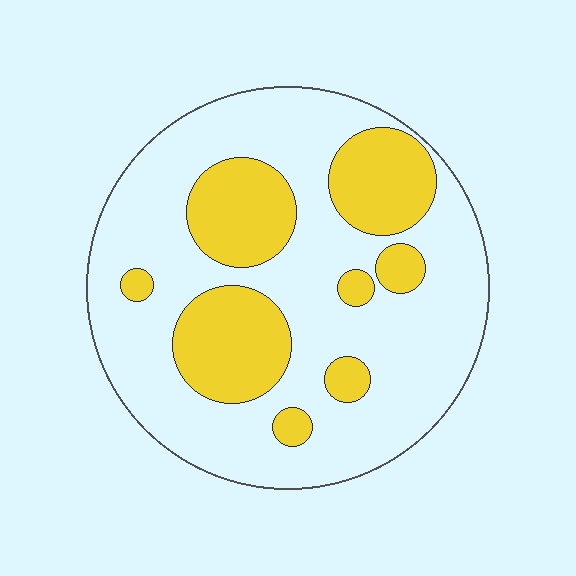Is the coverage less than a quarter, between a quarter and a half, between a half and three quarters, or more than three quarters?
Between a quarter and a half.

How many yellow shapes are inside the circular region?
8.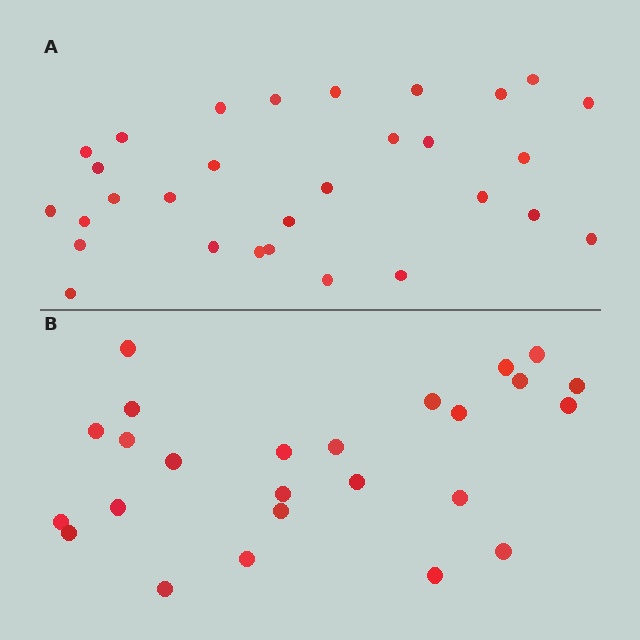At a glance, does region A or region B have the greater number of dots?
Region A (the top region) has more dots.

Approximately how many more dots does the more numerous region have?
Region A has about 5 more dots than region B.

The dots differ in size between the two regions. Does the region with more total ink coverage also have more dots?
No. Region B has more total ink coverage because its dots are larger, but region A actually contains more individual dots. Total area can be misleading — the number of items is what matters here.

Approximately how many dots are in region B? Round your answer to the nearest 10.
About 20 dots. (The exact count is 25, which rounds to 20.)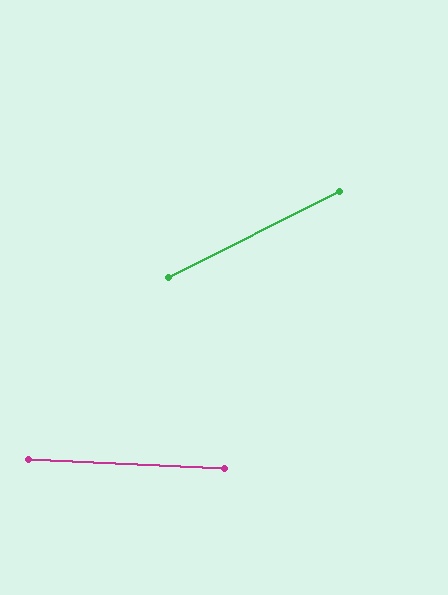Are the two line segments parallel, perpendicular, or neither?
Neither parallel nor perpendicular — they differ by about 29°.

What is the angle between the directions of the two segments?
Approximately 29 degrees.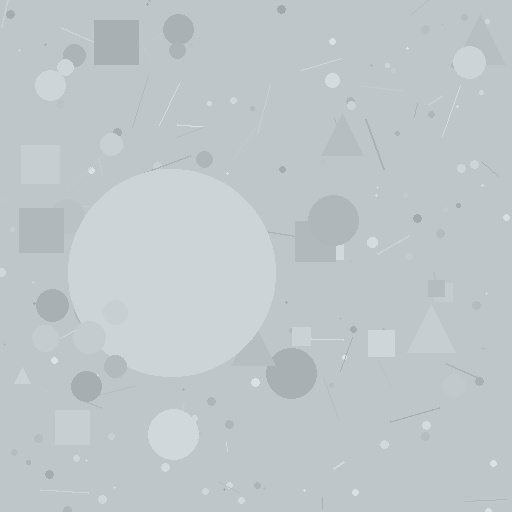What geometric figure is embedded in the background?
A circle is embedded in the background.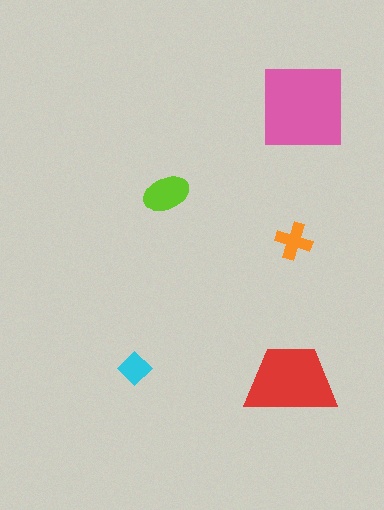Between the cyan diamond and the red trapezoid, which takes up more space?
The red trapezoid.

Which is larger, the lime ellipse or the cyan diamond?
The lime ellipse.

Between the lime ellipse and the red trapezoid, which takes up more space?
The red trapezoid.